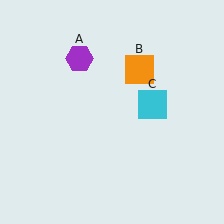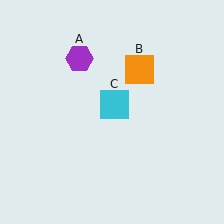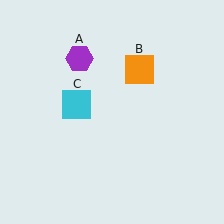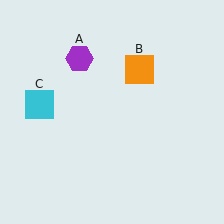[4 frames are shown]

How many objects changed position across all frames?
1 object changed position: cyan square (object C).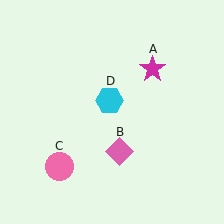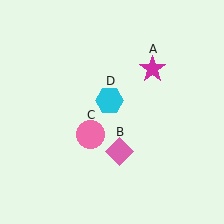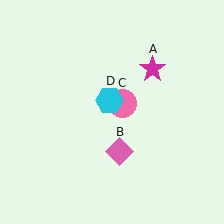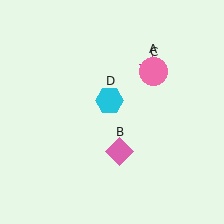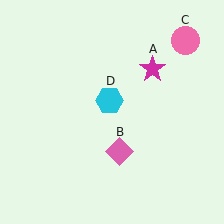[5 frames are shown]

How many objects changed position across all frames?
1 object changed position: pink circle (object C).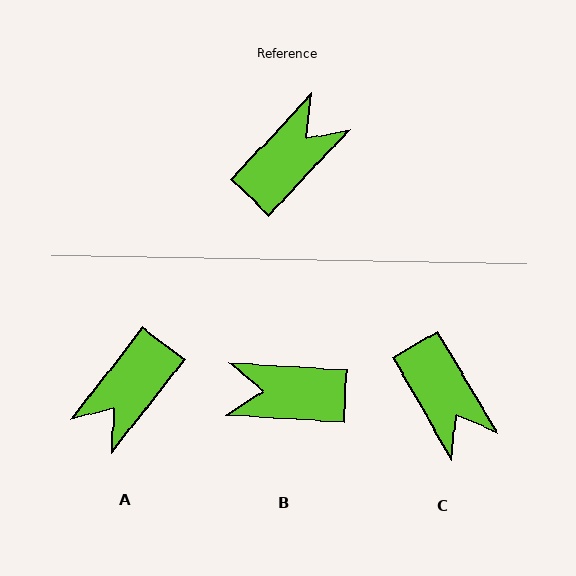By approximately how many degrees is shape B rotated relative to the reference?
Approximately 130 degrees counter-clockwise.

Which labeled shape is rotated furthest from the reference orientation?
A, about 175 degrees away.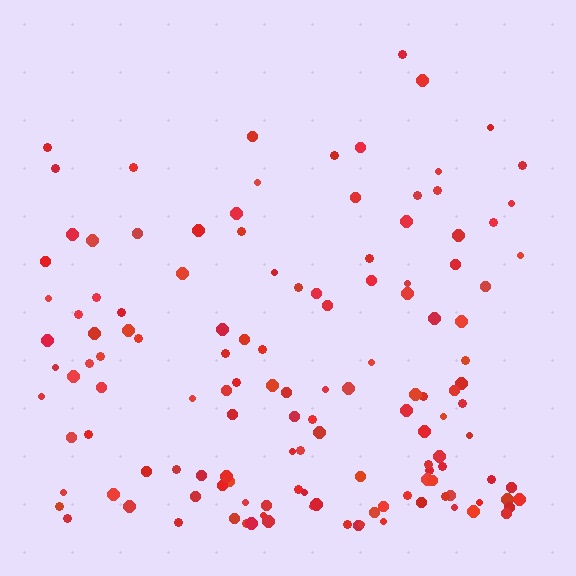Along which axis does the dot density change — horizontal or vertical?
Vertical.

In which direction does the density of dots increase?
From top to bottom, with the bottom side densest.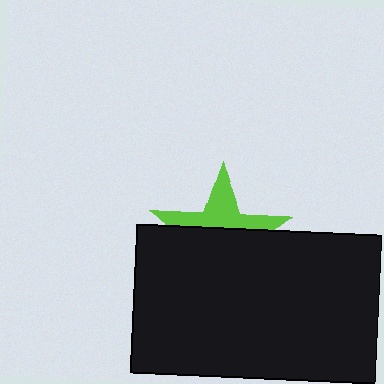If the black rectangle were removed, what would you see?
You would see the complete lime star.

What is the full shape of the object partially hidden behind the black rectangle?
The partially hidden object is a lime star.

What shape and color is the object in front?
The object in front is a black rectangle.